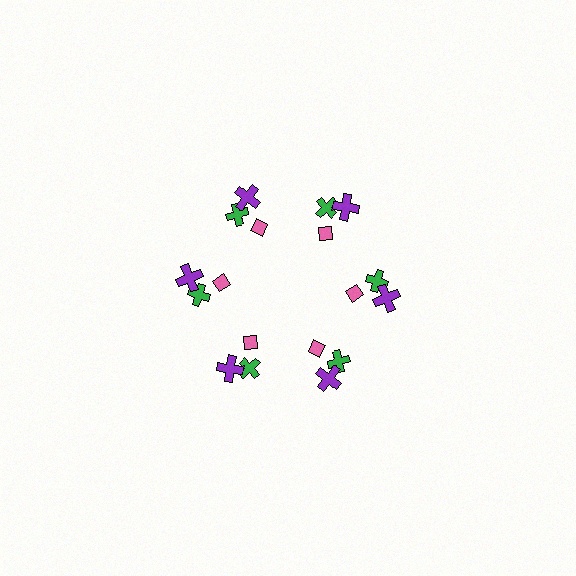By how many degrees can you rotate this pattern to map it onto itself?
The pattern maps onto itself every 60 degrees of rotation.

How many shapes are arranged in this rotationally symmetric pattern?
There are 18 shapes, arranged in 6 groups of 3.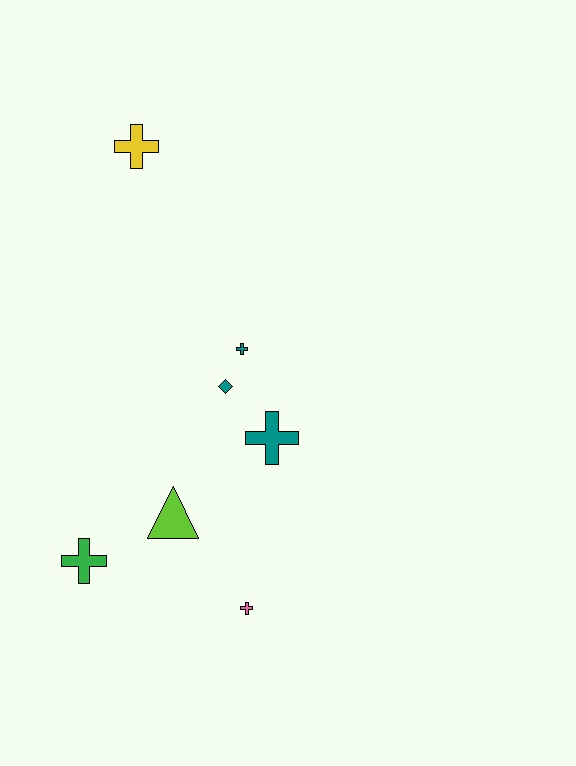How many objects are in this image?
There are 7 objects.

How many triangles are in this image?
There is 1 triangle.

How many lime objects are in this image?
There is 1 lime object.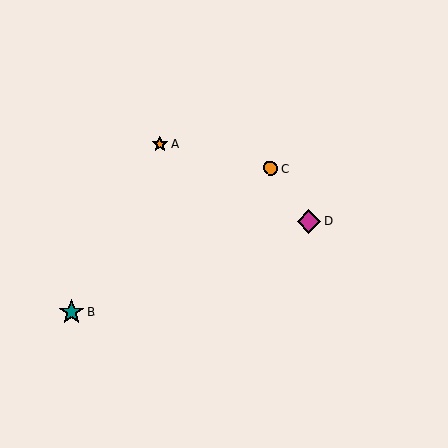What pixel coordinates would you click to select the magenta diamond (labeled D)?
Click at (309, 221) to select the magenta diamond D.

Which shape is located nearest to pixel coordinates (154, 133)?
The orange star (labeled A) at (160, 144) is nearest to that location.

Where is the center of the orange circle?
The center of the orange circle is at (270, 168).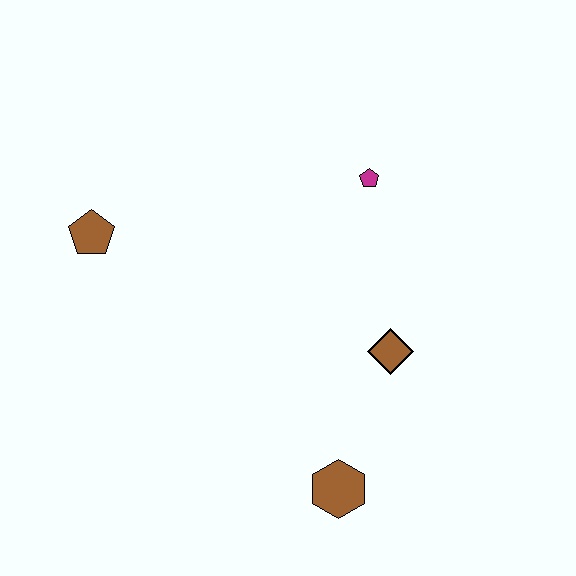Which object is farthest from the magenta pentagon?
The brown hexagon is farthest from the magenta pentagon.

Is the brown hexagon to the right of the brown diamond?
No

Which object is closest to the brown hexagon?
The brown diamond is closest to the brown hexagon.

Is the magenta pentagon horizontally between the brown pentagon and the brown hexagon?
No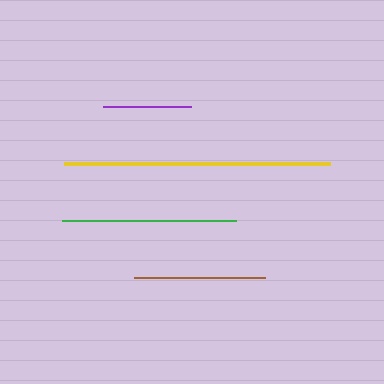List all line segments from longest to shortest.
From longest to shortest: yellow, green, brown, purple.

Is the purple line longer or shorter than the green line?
The green line is longer than the purple line.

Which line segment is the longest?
The yellow line is the longest at approximately 267 pixels.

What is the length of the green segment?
The green segment is approximately 173 pixels long.